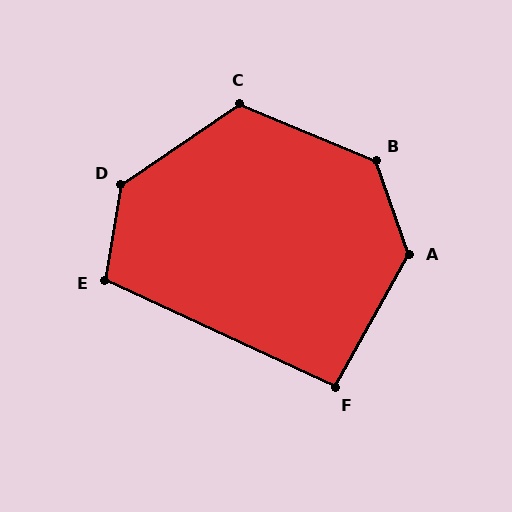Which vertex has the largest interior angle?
D, at approximately 133 degrees.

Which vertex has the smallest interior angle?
F, at approximately 94 degrees.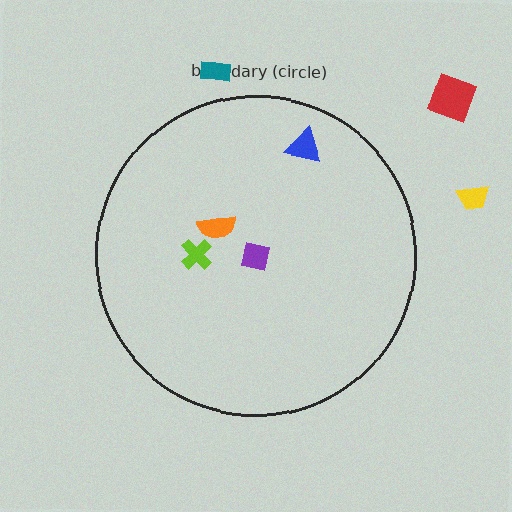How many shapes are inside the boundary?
4 inside, 3 outside.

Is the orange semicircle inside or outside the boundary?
Inside.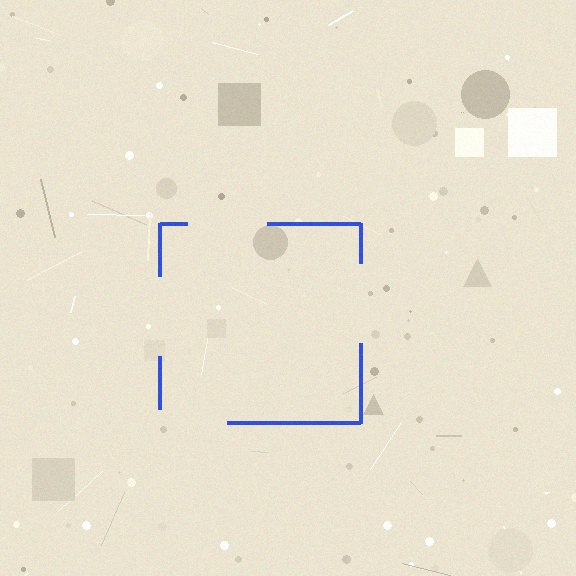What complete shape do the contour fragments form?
The contour fragments form a square.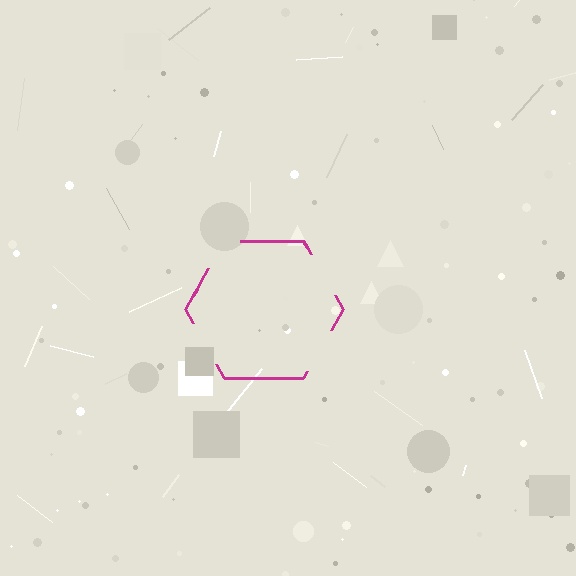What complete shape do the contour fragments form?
The contour fragments form a hexagon.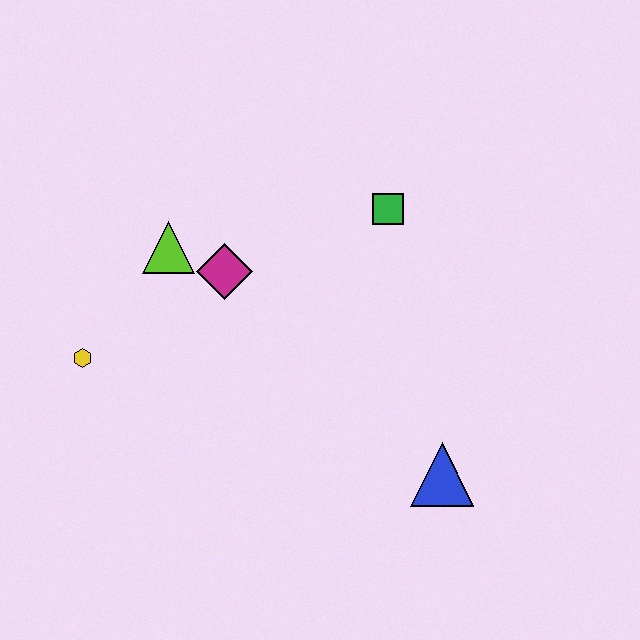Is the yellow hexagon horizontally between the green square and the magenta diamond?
No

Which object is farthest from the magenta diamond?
The blue triangle is farthest from the magenta diamond.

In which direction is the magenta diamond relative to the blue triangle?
The magenta diamond is to the left of the blue triangle.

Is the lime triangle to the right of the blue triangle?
No